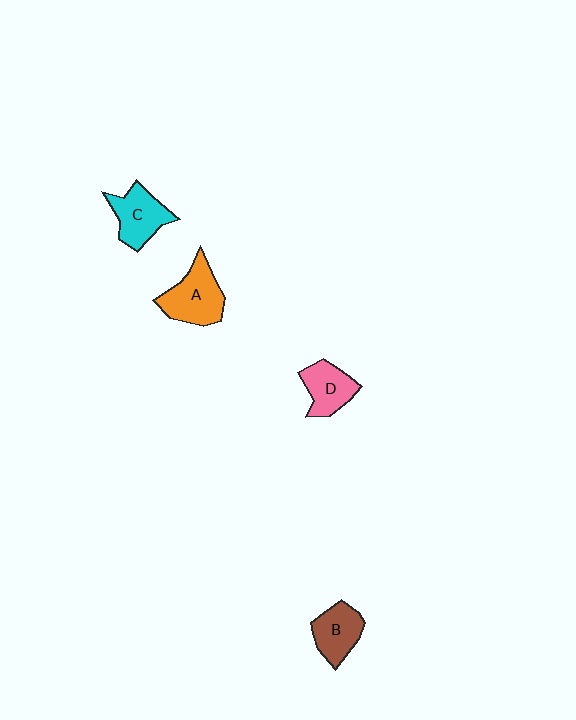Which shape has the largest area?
Shape A (orange).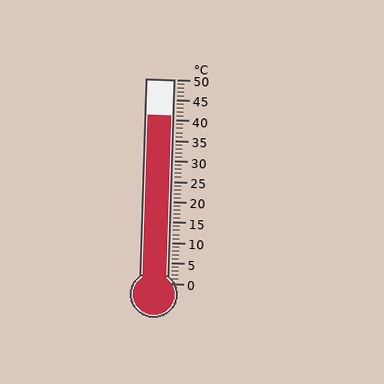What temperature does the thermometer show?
The thermometer shows approximately 41°C.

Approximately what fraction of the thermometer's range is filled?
The thermometer is filled to approximately 80% of its range.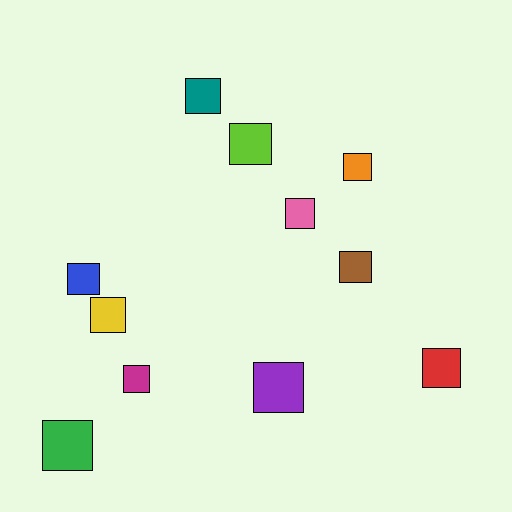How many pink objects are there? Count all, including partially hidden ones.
There is 1 pink object.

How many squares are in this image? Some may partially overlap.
There are 11 squares.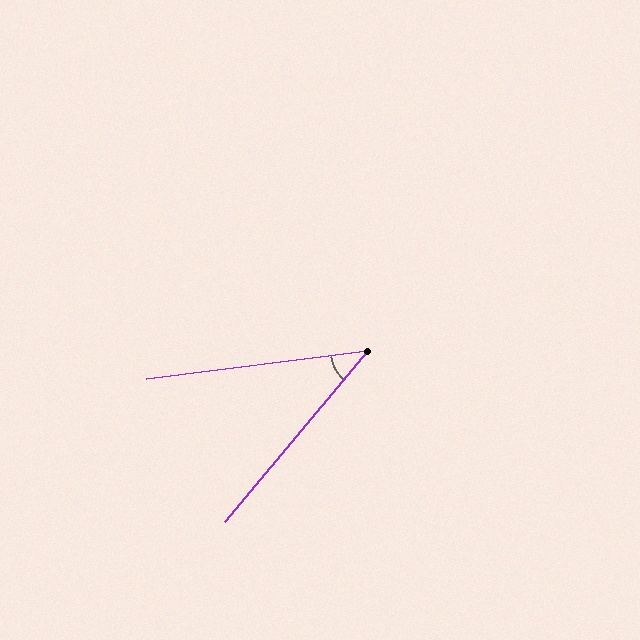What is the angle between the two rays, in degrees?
Approximately 43 degrees.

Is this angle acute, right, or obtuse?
It is acute.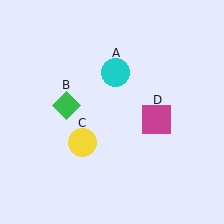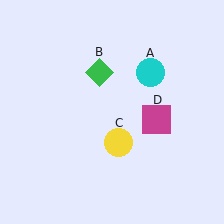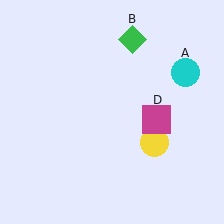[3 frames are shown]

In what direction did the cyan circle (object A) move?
The cyan circle (object A) moved right.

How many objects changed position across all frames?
3 objects changed position: cyan circle (object A), green diamond (object B), yellow circle (object C).